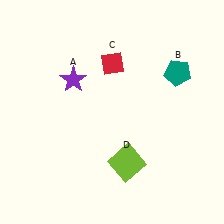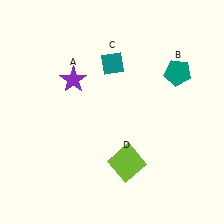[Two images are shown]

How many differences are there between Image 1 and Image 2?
There is 1 difference between the two images.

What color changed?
The diamond (C) changed from red in Image 1 to teal in Image 2.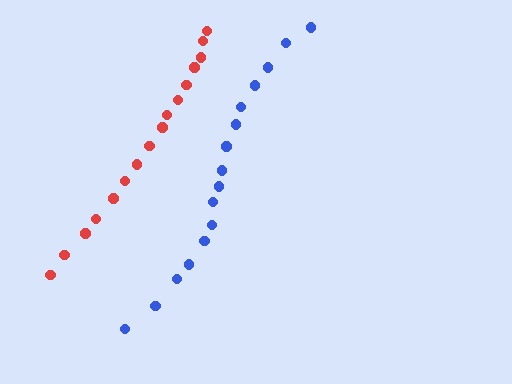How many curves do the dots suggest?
There are 2 distinct paths.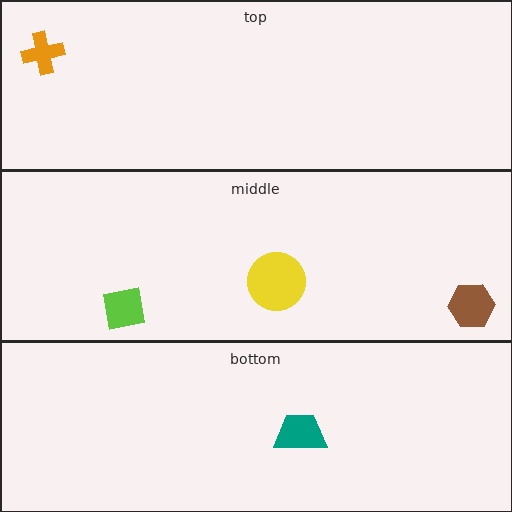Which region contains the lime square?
The middle region.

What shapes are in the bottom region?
The teal trapezoid.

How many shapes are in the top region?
1.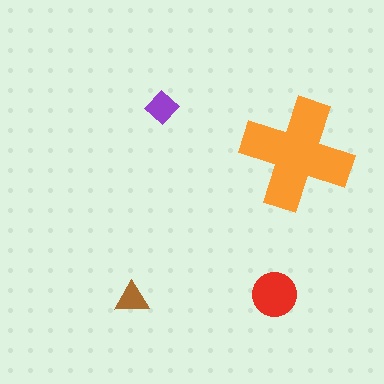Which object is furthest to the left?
The brown triangle is leftmost.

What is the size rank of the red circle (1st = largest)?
2nd.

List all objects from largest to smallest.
The orange cross, the red circle, the purple diamond, the brown triangle.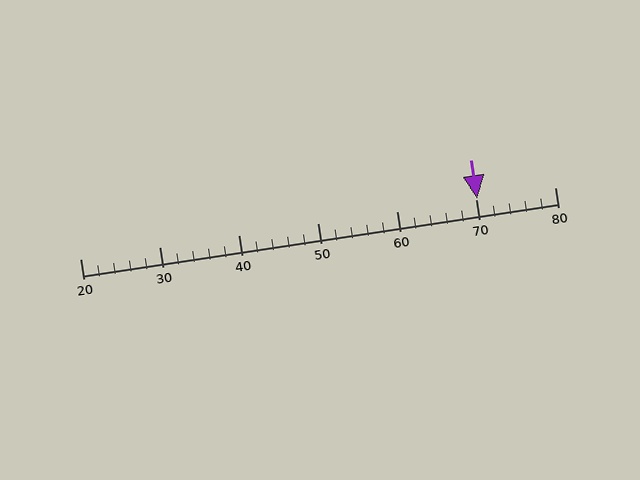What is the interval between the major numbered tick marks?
The major tick marks are spaced 10 units apart.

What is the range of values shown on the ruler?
The ruler shows values from 20 to 80.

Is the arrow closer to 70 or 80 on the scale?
The arrow is closer to 70.